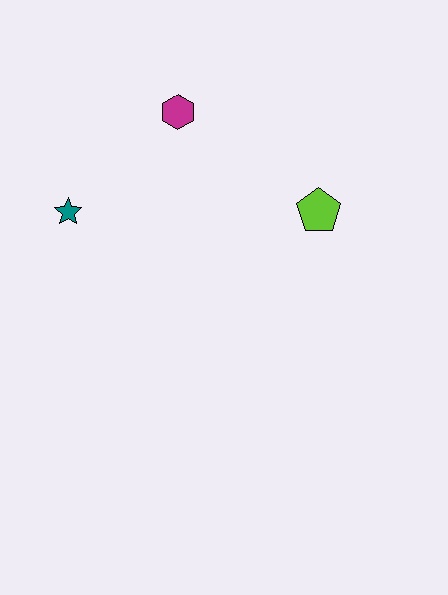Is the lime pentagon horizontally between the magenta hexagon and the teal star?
No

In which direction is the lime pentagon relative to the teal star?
The lime pentagon is to the right of the teal star.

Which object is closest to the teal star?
The magenta hexagon is closest to the teal star.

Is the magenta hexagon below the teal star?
No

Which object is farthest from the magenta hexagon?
The lime pentagon is farthest from the magenta hexagon.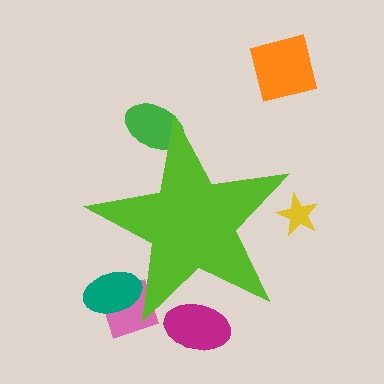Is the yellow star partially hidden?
Yes, the yellow star is partially hidden behind the lime star.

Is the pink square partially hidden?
Yes, the pink square is partially hidden behind the lime star.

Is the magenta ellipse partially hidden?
Yes, the magenta ellipse is partially hidden behind the lime star.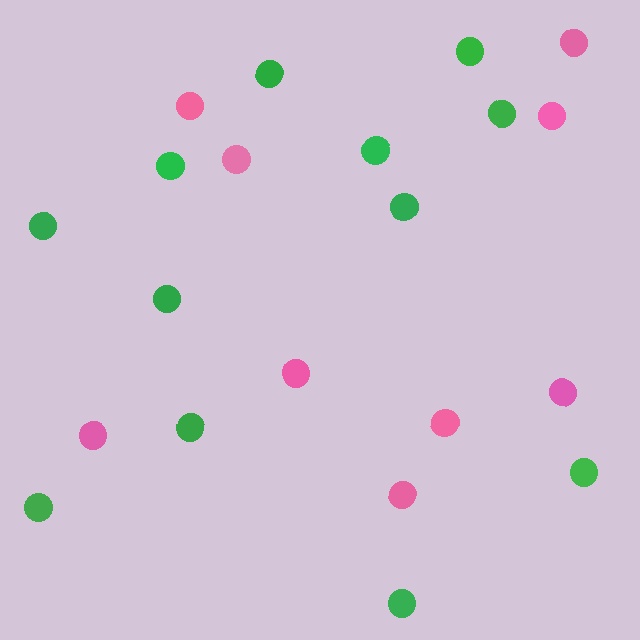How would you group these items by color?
There are 2 groups: one group of pink circles (9) and one group of green circles (12).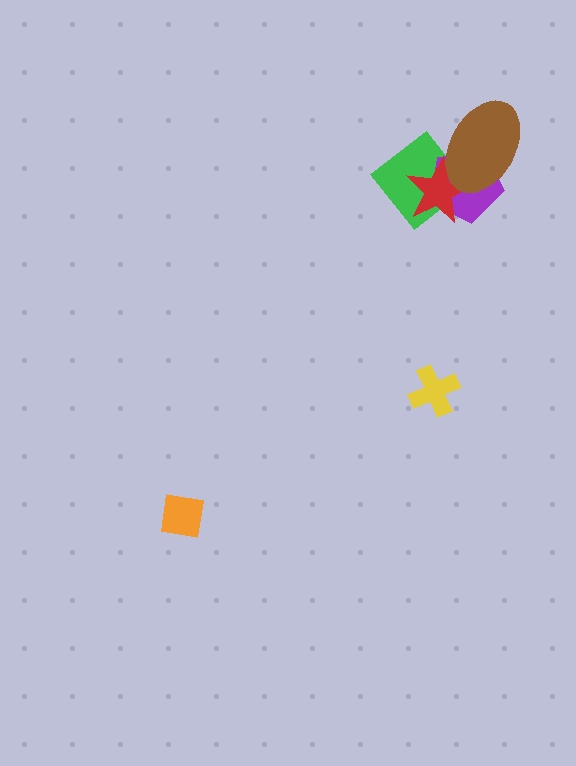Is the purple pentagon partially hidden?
Yes, it is partially covered by another shape.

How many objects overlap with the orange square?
0 objects overlap with the orange square.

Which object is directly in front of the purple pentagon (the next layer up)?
The red star is directly in front of the purple pentagon.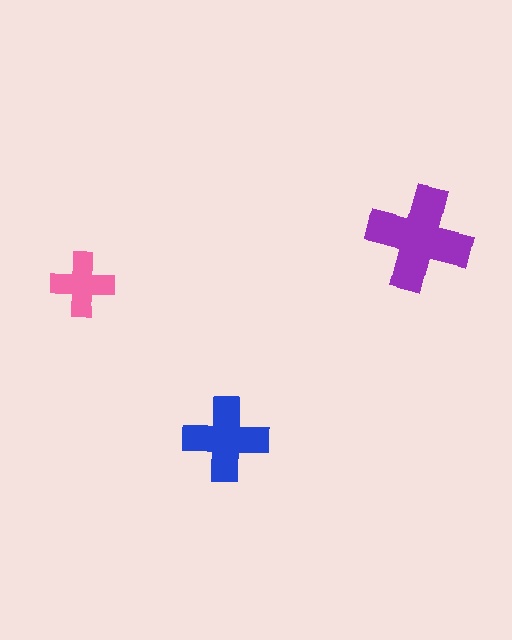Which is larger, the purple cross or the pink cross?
The purple one.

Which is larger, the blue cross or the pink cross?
The blue one.